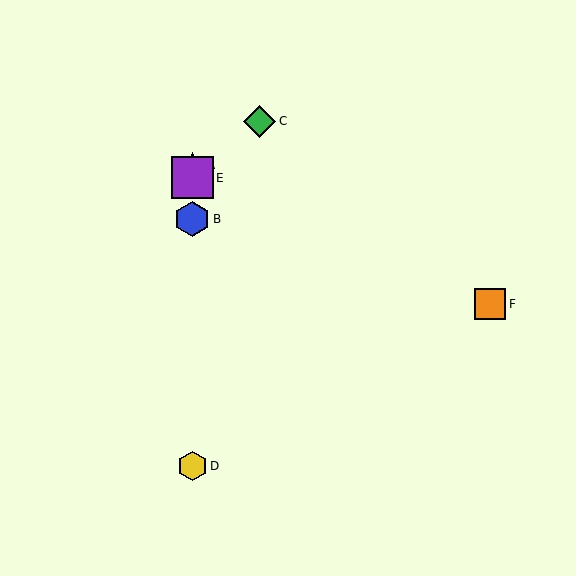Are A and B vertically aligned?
Yes, both are at x≈192.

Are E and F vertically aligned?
No, E is at x≈192 and F is at x≈490.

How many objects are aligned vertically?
4 objects (A, B, D, E) are aligned vertically.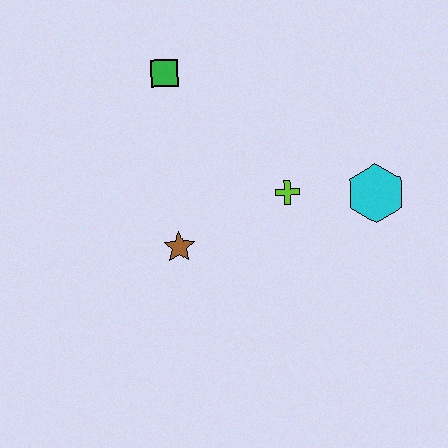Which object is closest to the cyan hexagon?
The lime cross is closest to the cyan hexagon.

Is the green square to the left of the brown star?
Yes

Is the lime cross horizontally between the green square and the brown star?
No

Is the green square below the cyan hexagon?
No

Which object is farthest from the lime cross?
The green square is farthest from the lime cross.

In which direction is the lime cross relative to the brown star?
The lime cross is to the right of the brown star.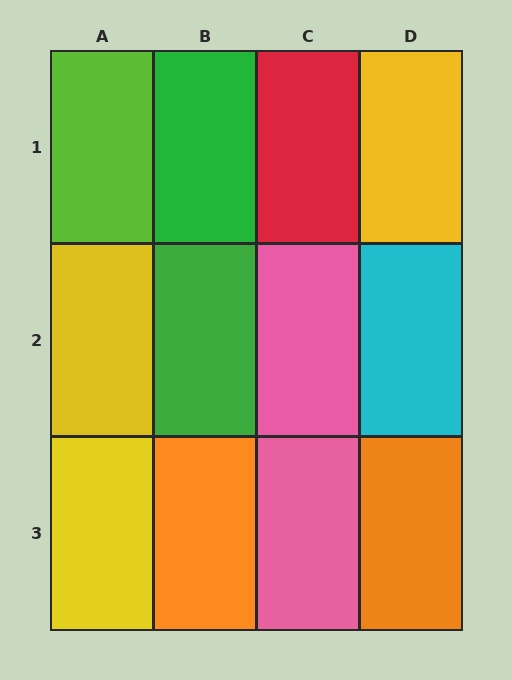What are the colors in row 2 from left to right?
Yellow, green, pink, cyan.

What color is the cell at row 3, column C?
Pink.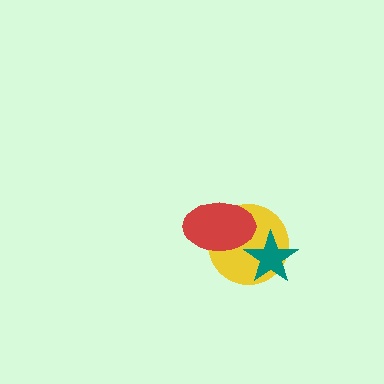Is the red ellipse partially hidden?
No, no other shape covers it.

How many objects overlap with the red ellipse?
1 object overlaps with the red ellipse.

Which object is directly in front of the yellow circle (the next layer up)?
The teal star is directly in front of the yellow circle.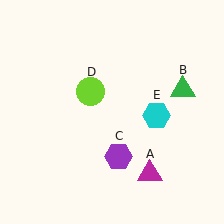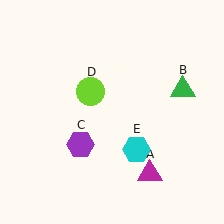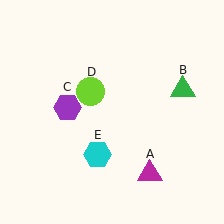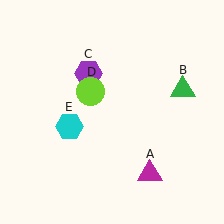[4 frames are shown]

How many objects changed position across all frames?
2 objects changed position: purple hexagon (object C), cyan hexagon (object E).